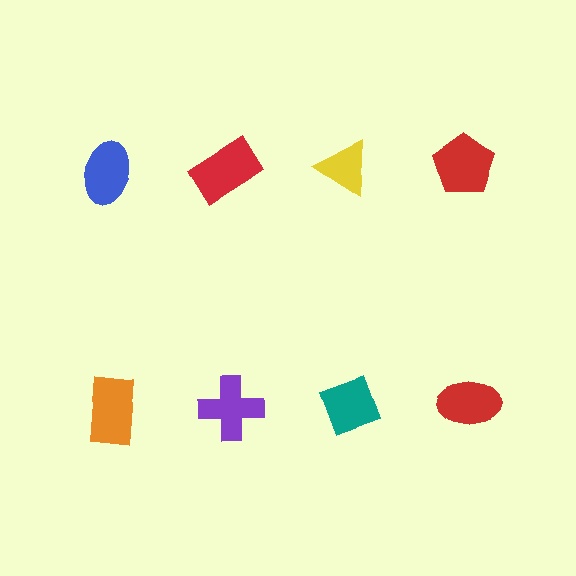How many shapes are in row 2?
4 shapes.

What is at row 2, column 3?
A teal diamond.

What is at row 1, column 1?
A blue ellipse.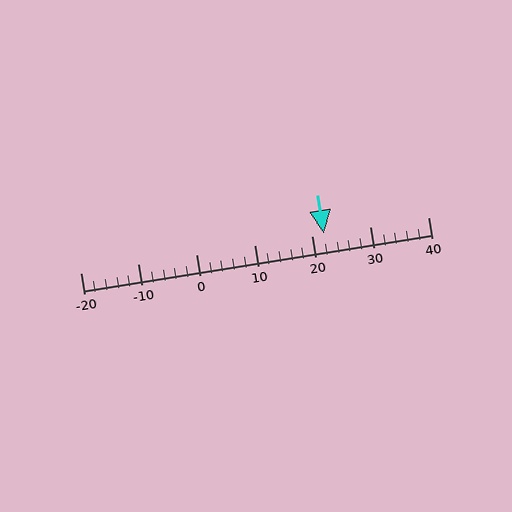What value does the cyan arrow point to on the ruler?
The cyan arrow points to approximately 22.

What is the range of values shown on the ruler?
The ruler shows values from -20 to 40.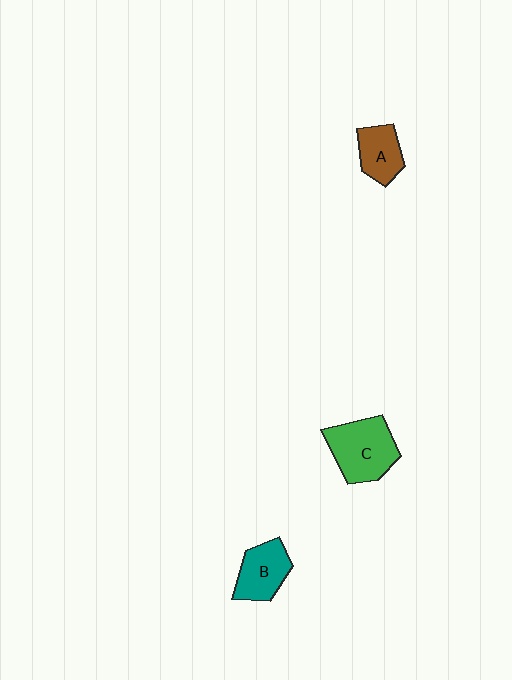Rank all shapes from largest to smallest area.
From largest to smallest: C (green), B (teal), A (brown).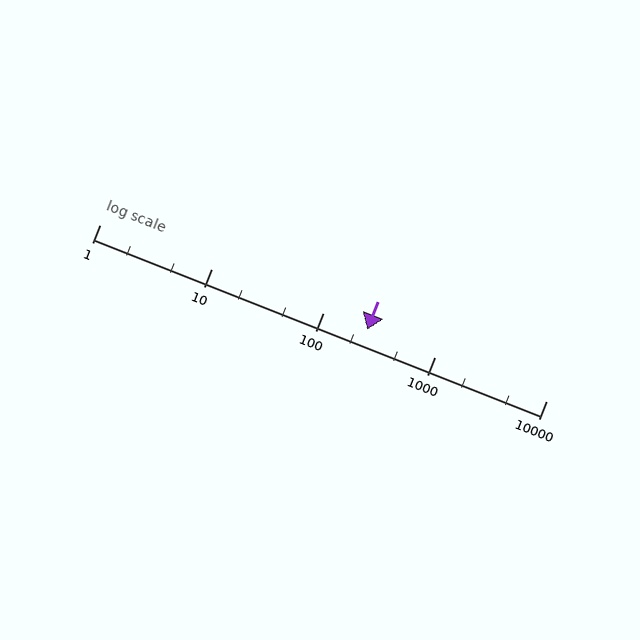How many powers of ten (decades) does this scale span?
The scale spans 4 decades, from 1 to 10000.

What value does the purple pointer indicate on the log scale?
The pointer indicates approximately 250.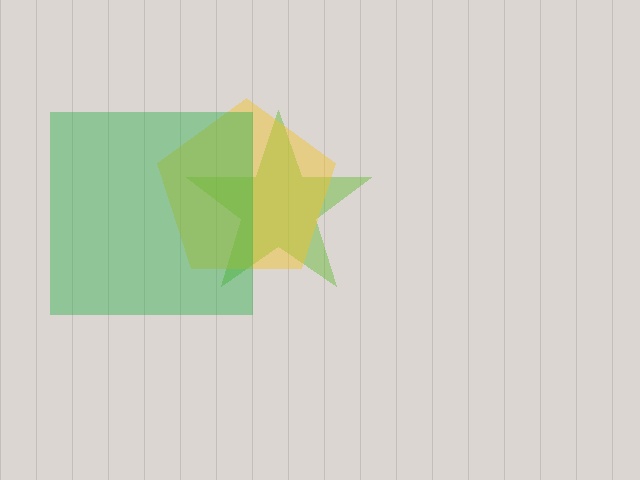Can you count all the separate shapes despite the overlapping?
Yes, there are 3 separate shapes.